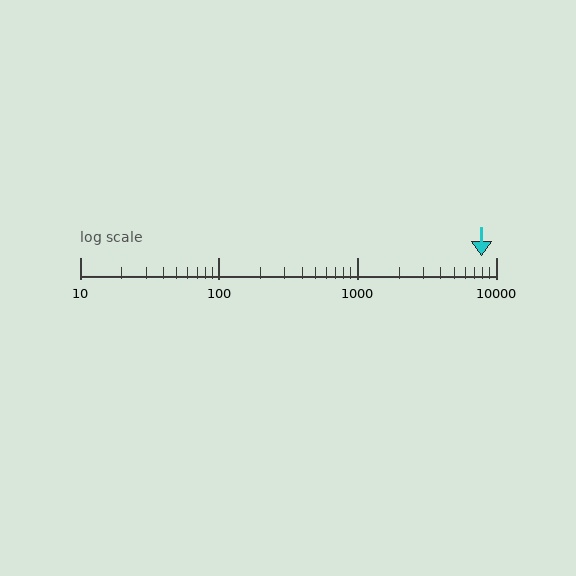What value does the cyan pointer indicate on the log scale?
The pointer indicates approximately 7900.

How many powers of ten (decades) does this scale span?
The scale spans 3 decades, from 10 to 10000.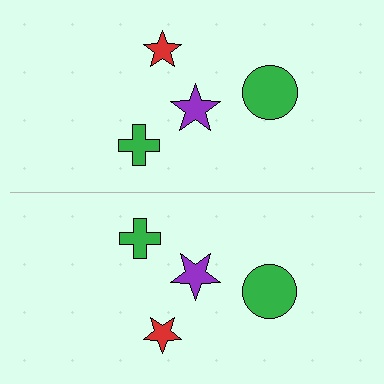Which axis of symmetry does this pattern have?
The pattern has a horizontal axis of symmetry running through the center of the image.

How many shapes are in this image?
There are 8 shapes in this image.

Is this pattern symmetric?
Yes, this pattern has bilateral (reflection) symmetry.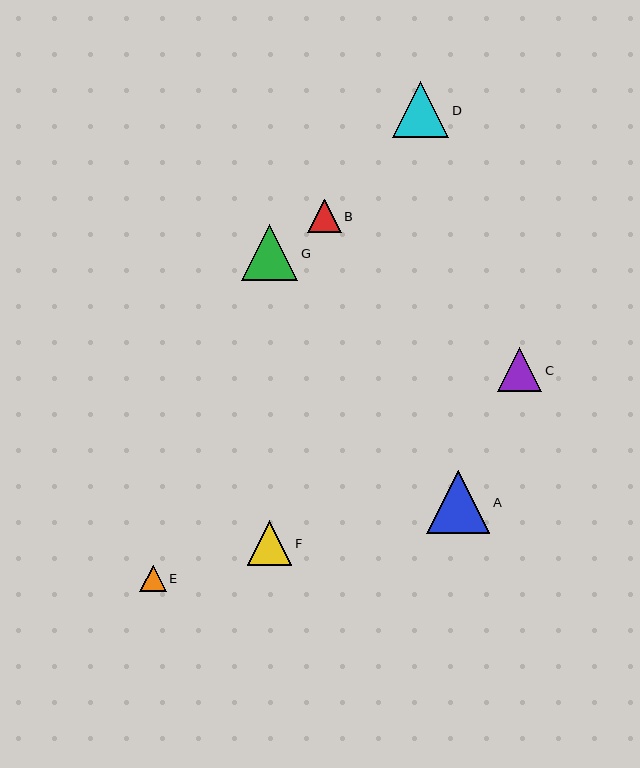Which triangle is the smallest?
Triangle E is the smallest with a size of approximately 26 pixels.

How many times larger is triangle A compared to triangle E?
Triangle A is approximately 2.4 times the size of triangle E.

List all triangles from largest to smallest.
From largest to smallest: A, G, D, F, C, B, E.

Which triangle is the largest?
Triangle A is the largest with a size of approximately 63 pixels.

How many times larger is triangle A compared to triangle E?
Triangle A is approximately 2.4 times the size of triangle E.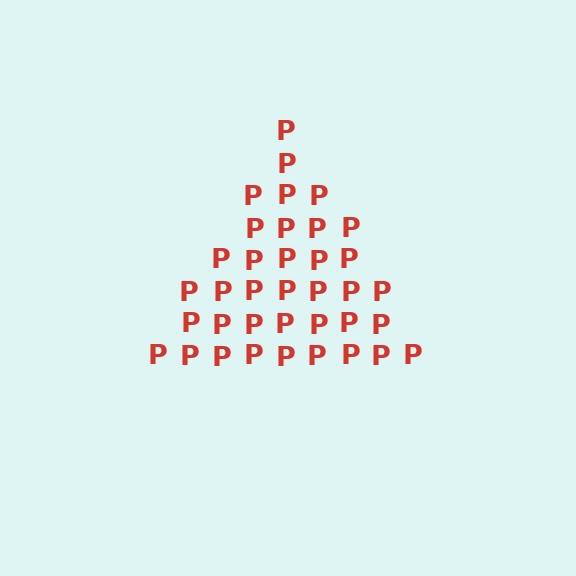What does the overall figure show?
The overall figure shows a triangle.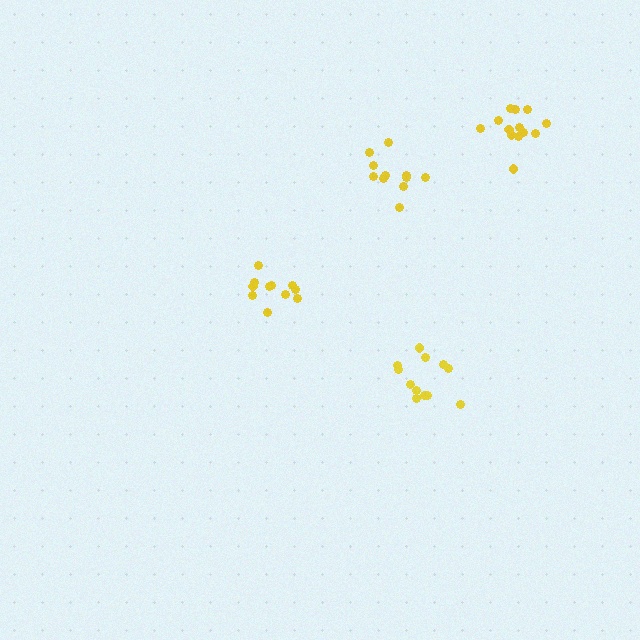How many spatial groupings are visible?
There are 4 spatial groupings.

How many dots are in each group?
Group 1: 13 dots, Group 2: 11 dots, Group 3: 11 dots, Group 4: 12 dots (47 total).